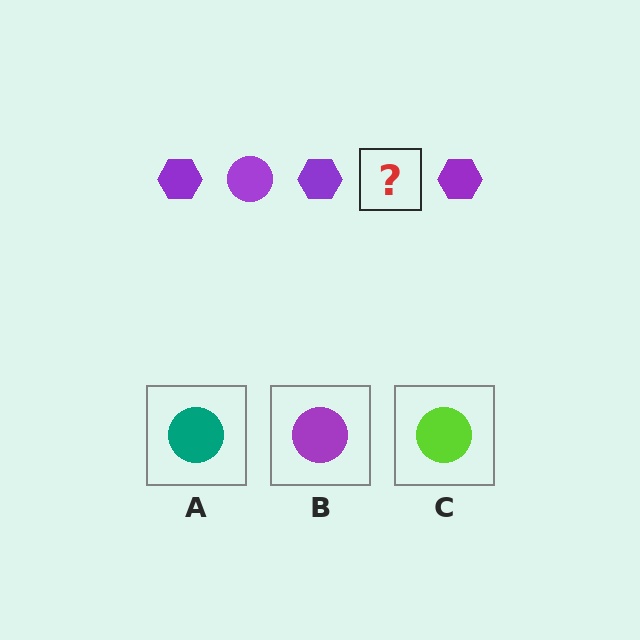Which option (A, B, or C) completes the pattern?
B.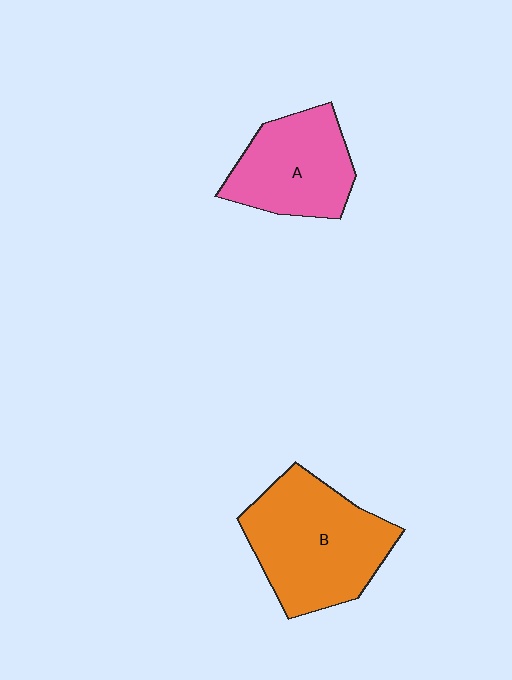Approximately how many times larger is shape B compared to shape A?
Approximately 1.4 times.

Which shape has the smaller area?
Shape A (pink).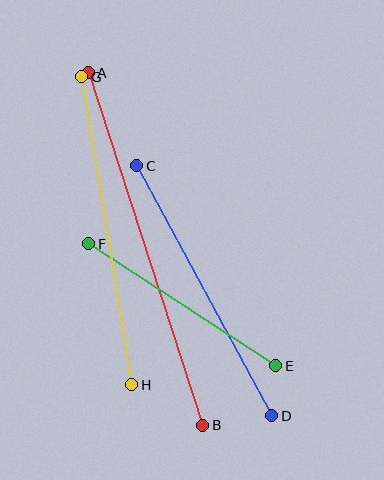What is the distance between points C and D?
The distance is approximately 284 pixels.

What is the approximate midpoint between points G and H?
The midpoint is at approximately (107, 231) pixels.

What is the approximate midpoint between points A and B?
The midpoint is at approximately (145, 249) pixels.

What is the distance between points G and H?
The distance is approximately 312 pixels.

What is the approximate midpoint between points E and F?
The midpoint is at approximately (182, 305) pixels.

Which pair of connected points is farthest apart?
Points A and B are farthest apart.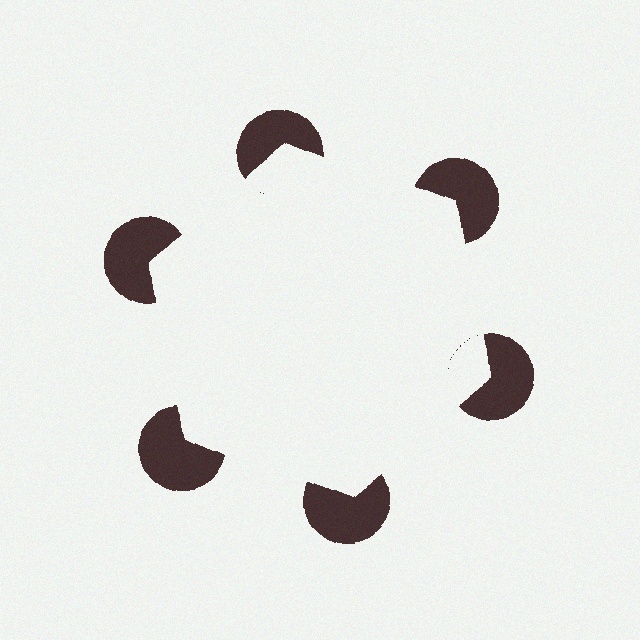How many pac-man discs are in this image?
There are 6 — one at each vertex of the illusory hexagon.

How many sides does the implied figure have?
6 sides.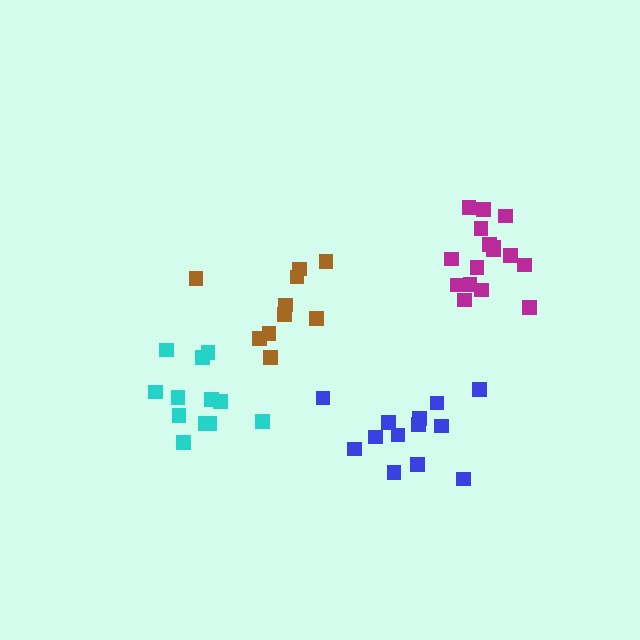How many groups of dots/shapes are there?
There are 4 groups.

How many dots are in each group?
Group 1: 10 dots, Group 2: 16 dots, Group 3: 13 dots, Group 4: 12 dots (51 total).